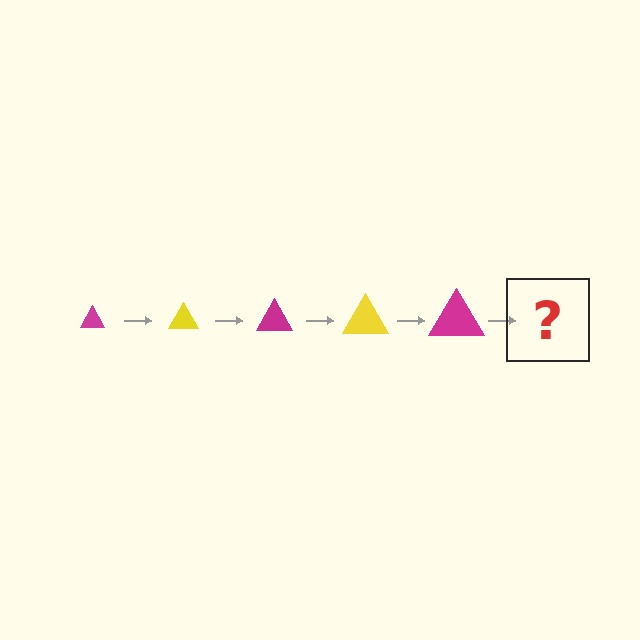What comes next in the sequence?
The next element should be a yellow triangle, larger than the previous one.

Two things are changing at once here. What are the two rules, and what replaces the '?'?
The two rules are that the triangle grows larger each step and the color cycles through magenta and yellow. The '?' should be a yellow triangle, larger than the previous one.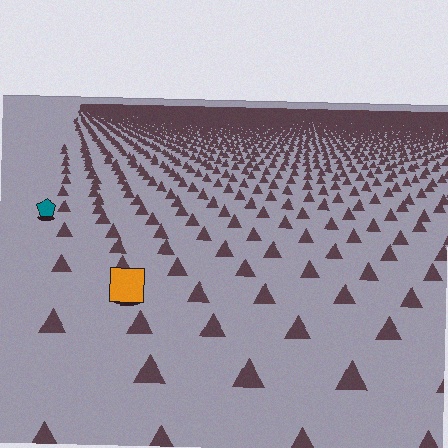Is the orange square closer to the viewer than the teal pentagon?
Yes. The orange square is closer — you can tell from the texture gradient: the ground texture is coarser near it.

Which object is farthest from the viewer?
The teal pentagon is farthest from the viewer. It appears smaller and the ground texture around it is denser.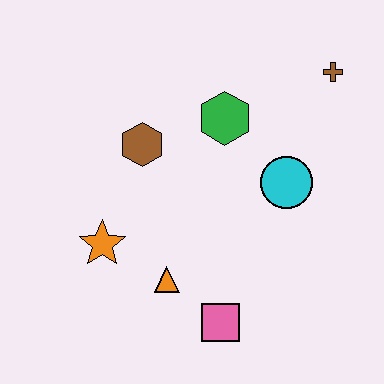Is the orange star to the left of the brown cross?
Yes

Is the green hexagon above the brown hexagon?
Yes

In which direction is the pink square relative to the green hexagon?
The pink square is below the green hexagon.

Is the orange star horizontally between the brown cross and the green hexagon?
No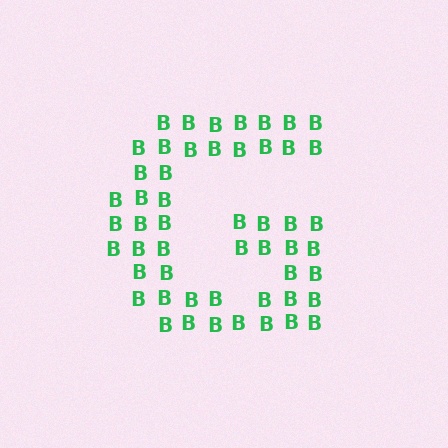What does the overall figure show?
The overall figure shows the letter G.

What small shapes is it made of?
It is made of small letter B's.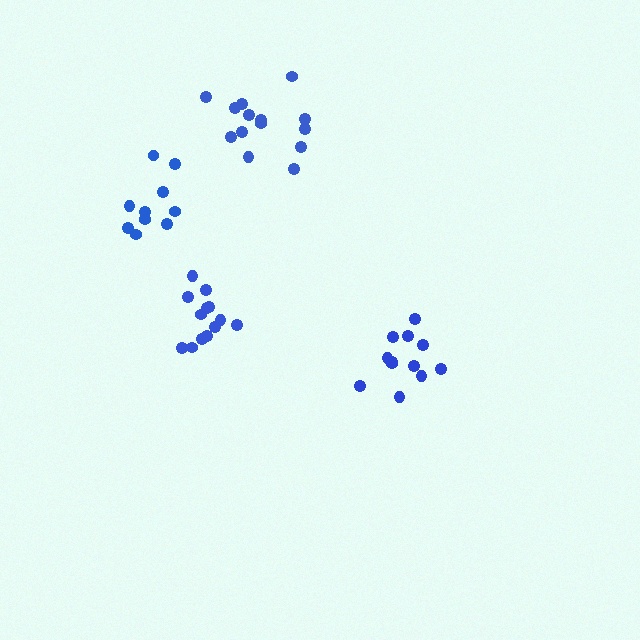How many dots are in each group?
Group 1: 14 dots, Group 2: 10 dots, Group 3: 12 dots, Group 4: 13 dots (49 total).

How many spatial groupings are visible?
There are 4 spatial groupings.